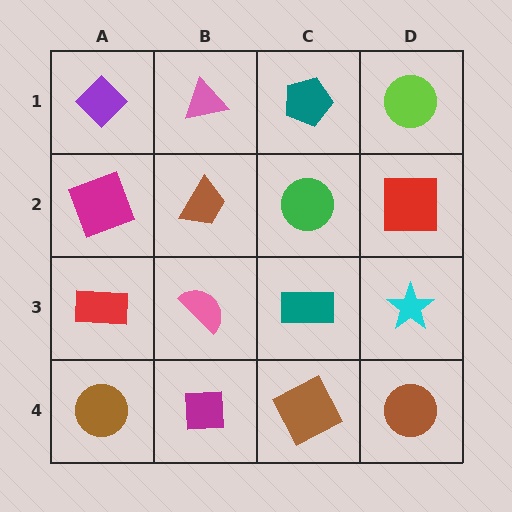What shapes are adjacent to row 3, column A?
A magenta square (row 2, column A), a brown circle (row 4, column A), a pink semicircle (row 3, column B).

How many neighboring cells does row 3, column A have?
3.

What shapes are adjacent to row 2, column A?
A purple diamond (row 1, column A), a red rectangle (row 3, column A), a brown trapezoid (row 2, column B).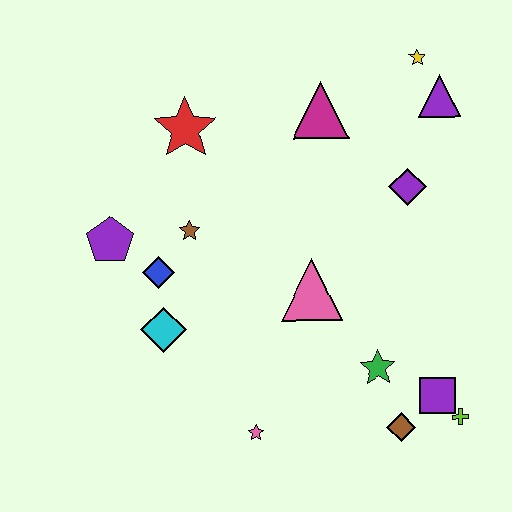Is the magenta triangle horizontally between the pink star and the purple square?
Yes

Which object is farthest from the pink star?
The yellow star is farthest from the pink star.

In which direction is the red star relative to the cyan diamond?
The red star is above the cyan diamond.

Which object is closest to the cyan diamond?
The blue diamond is closest to the cyan diamond.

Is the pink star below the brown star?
Yes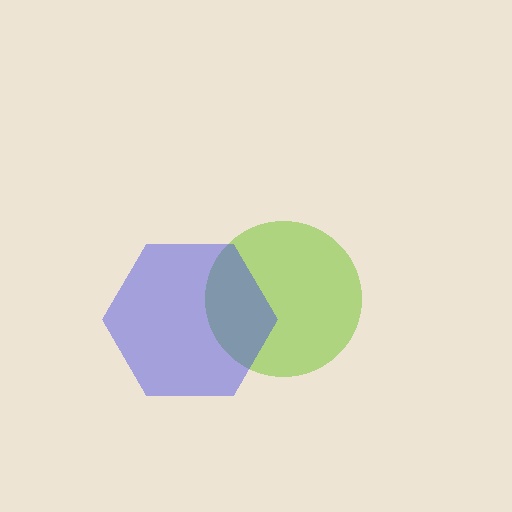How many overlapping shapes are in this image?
There are 2 overlapping shapes in the image.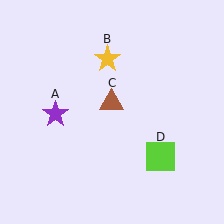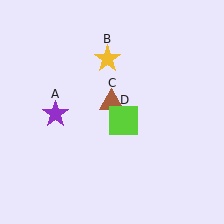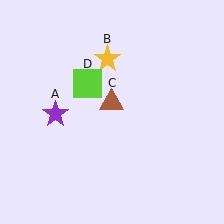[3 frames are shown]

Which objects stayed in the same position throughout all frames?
Purple star (object A) and yellow star (object B) and brown triangle (object C) remained stationary.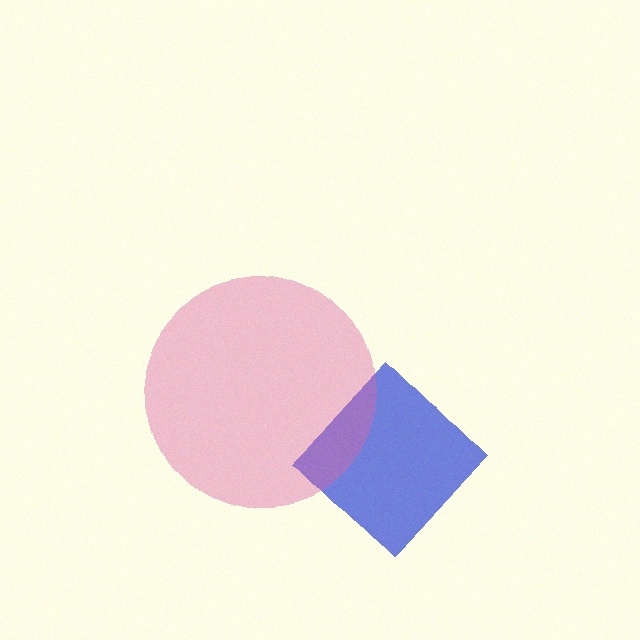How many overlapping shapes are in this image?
There are 2 overlapping shapes in the image.